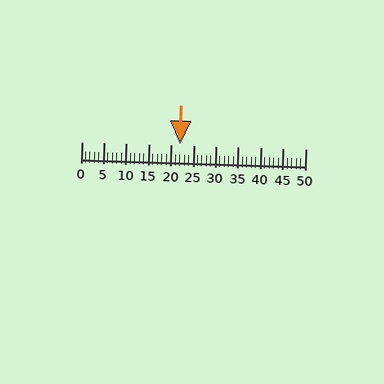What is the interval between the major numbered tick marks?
The major tick marks are spaced 5 units apart.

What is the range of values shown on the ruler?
The ruler shows values from 0 to 50.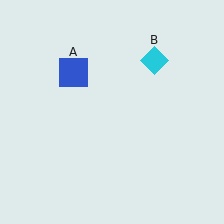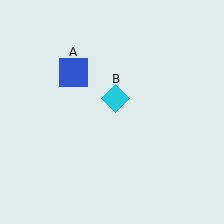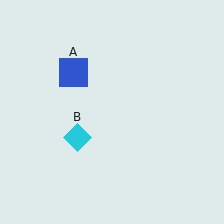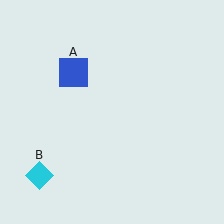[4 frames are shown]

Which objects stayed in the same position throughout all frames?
Blue square (object A) remained stationary.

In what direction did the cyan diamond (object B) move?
The cyan diamond (object B) moved down and to the left.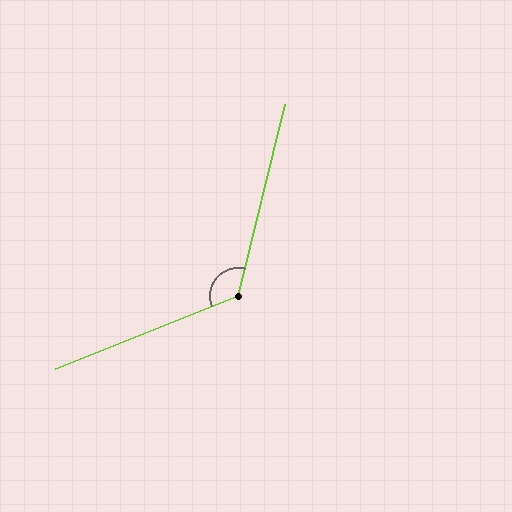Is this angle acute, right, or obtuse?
It is obtuse.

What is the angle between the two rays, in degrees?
Approximately 126 degrees.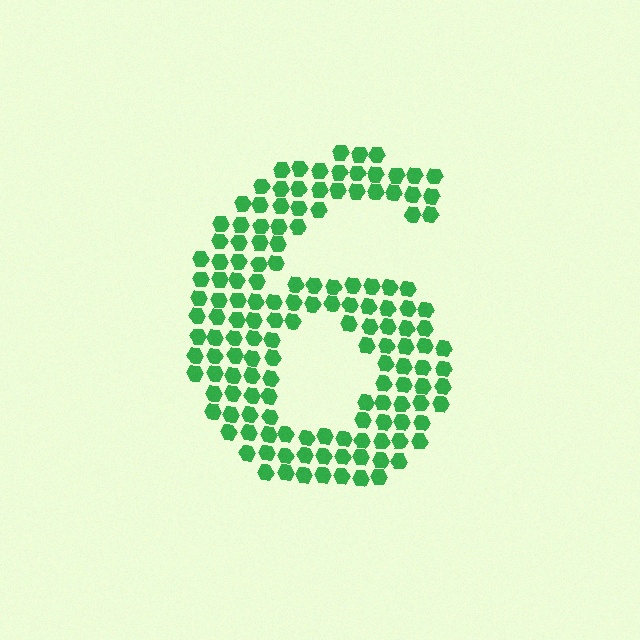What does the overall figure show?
The overall figure shows the digit 6.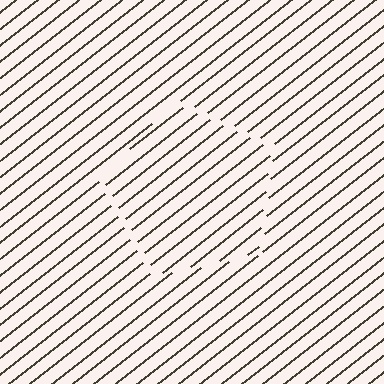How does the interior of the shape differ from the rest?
The interior of the shape contains the same grating, shifted by half a period — the contour is defined by the phase discontinuity where line-ends from the inner and outer gratings abut.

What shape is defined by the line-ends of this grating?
An illusory pentagon. The interior of the shape contains the same grating, shifted by half a period — the contour is defined by the phase discontinuity where line-ends from the inner and outer gratings abut.